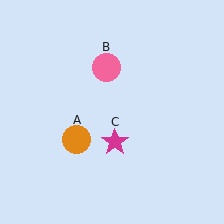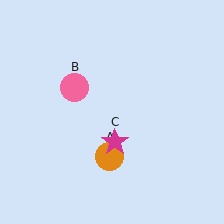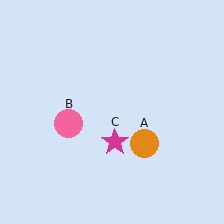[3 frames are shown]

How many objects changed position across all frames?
2 objects changed position: orange circle (object A), pink circle (object B).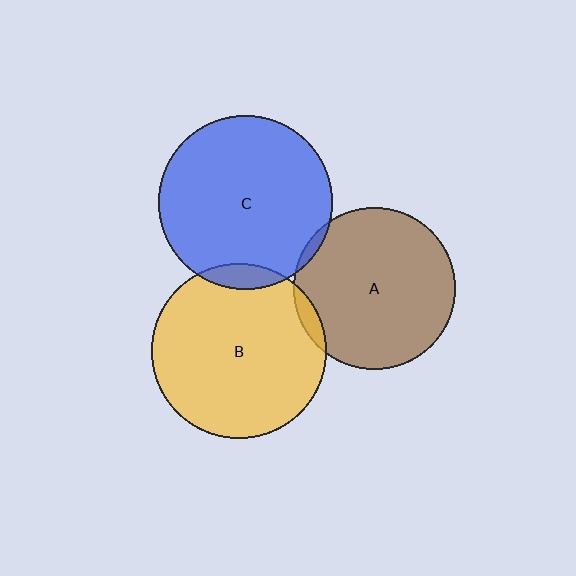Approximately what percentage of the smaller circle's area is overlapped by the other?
Approximately 5%.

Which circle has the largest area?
Circle B (yellow).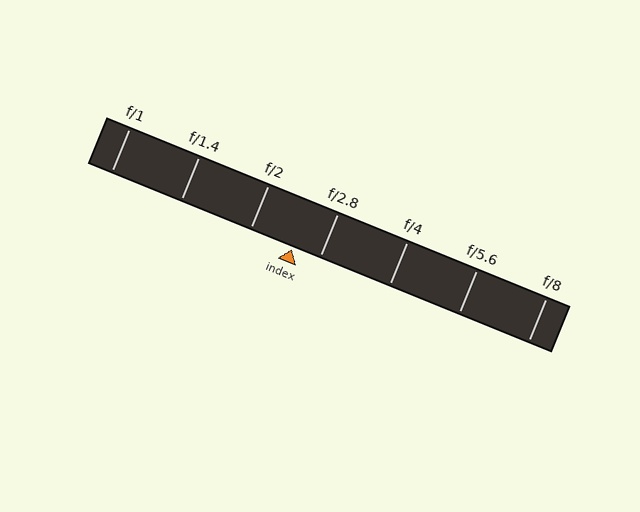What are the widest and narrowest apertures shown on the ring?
The widest aperture shown is f/1 and the narrowest is f/8.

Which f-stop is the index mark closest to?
The index mark is closest to f/2.8.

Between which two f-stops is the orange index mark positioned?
The index mark is between f/2 and f/2.8.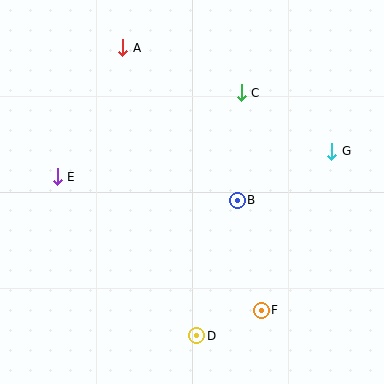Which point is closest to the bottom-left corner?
Point D is closest to the bottom-left corner.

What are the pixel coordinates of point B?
Point B is at (237, 200).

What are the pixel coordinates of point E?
Point E is at (57, 177).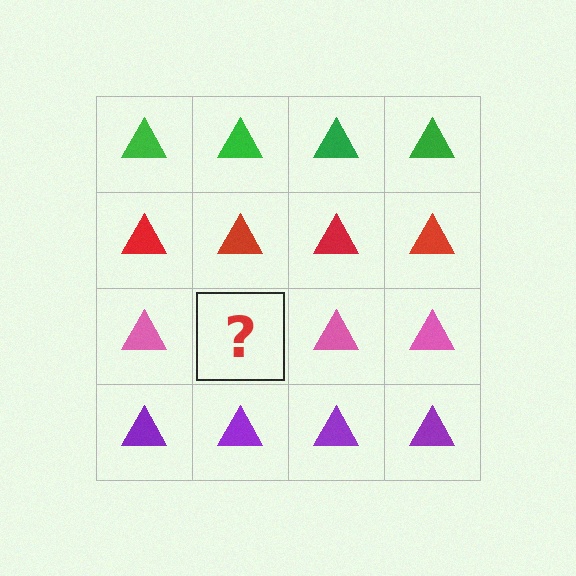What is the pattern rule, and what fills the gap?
The rule is that each row has a consistent color. The gap should be filled with a pink triangle.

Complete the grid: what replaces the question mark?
The question mark should be replaced with a pink triangle.